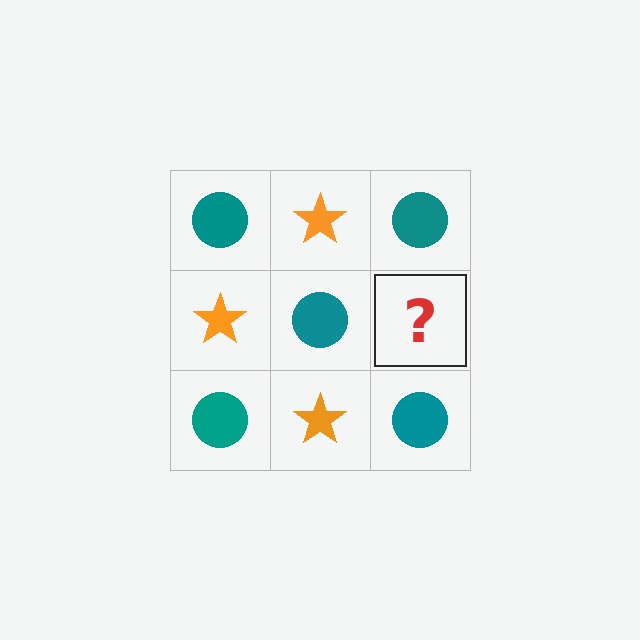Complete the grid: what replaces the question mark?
The question mark should be replaced with an orange star.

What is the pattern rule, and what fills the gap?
The rule is that it alternates teal circle and orange star in a checkerboard pattern. The gap should be filled with an orange star.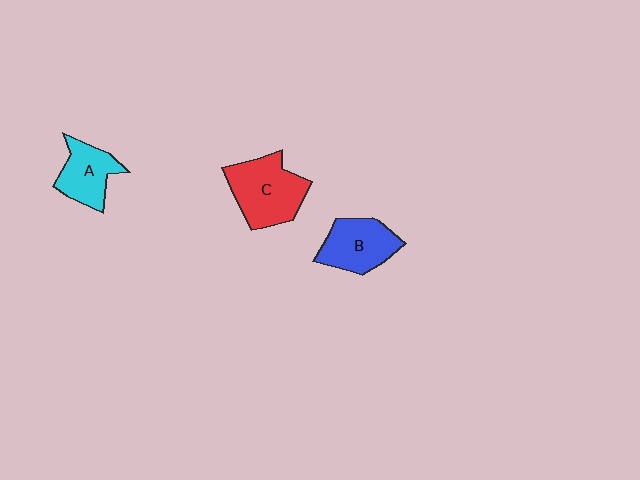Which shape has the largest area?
Shape C (red).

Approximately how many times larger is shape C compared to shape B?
Approximately 1.2 times.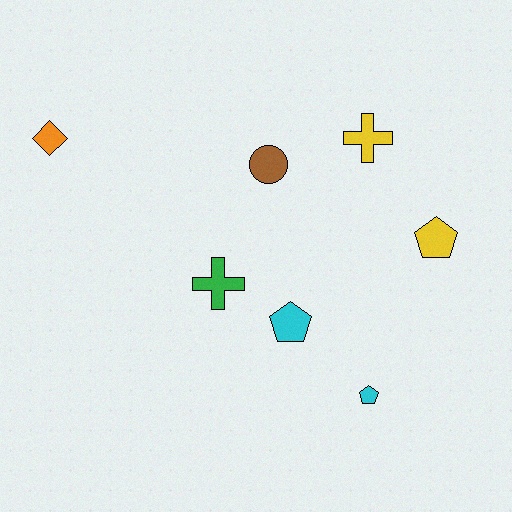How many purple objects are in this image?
There are no purple objects.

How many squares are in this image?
There are no squares.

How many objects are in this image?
There are 7 objects.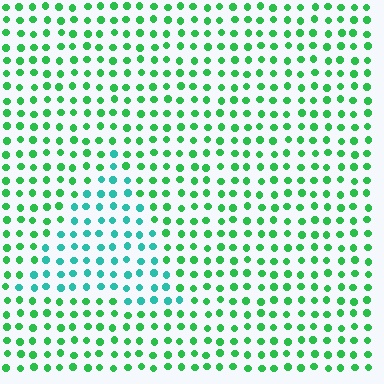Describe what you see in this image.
The image is filled with small green elements in a uniform arrangement. A triangle-shaped region is visible where the elements are tinted to a slightly different hue, forming a subtle color boundary.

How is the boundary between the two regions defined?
The boundary is defined purely by a slight shift in hue (about 39 degrees). Spacing, size, and orientation are identical on both sides.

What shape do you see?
I see a triangle.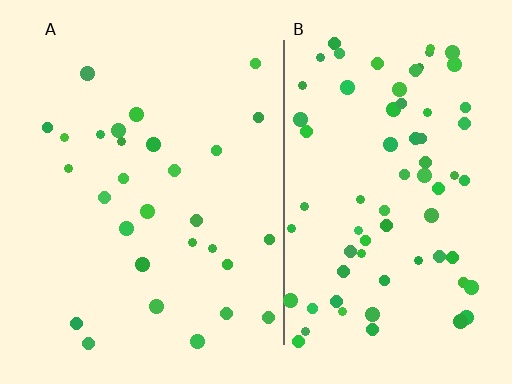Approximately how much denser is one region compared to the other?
Approximately 2.5× — region B over region A.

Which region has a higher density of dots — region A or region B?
B (the right).